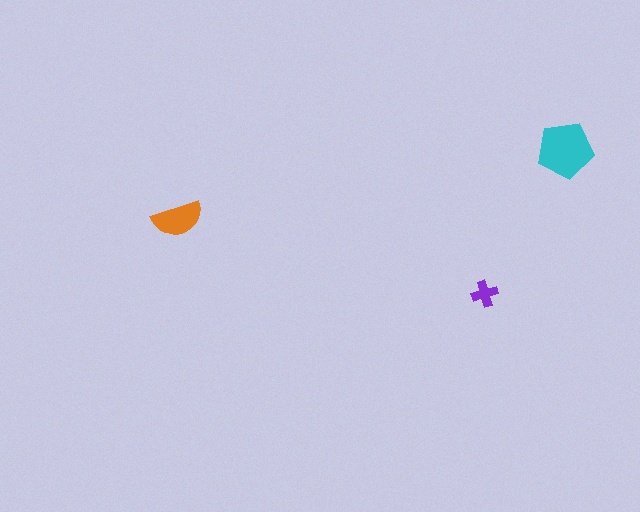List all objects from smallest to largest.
The purple cross, the orange semicircle, the cyan pentagon.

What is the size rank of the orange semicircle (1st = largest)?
2nd.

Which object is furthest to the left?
The orange semicircle is leftmost.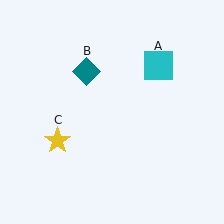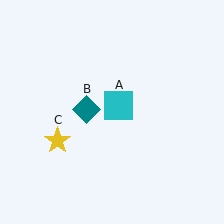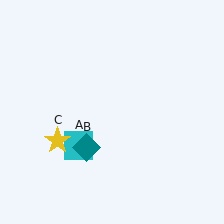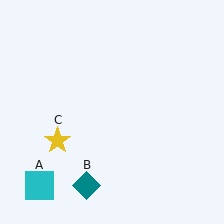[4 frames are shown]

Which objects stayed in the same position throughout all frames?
Yellow star (object C) remained stationary.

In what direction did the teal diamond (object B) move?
The teal diamond (object B) moved down.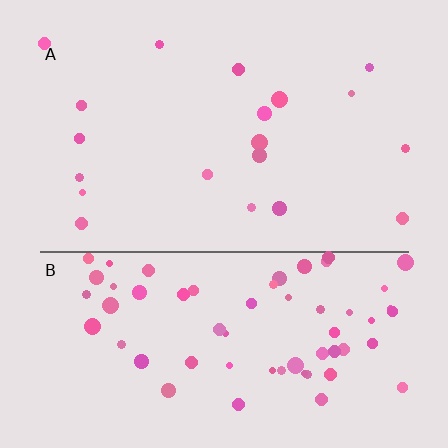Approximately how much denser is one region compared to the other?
Approximately 3.3× — region B over region A.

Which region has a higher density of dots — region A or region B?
B (the bottom).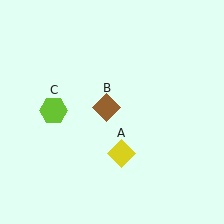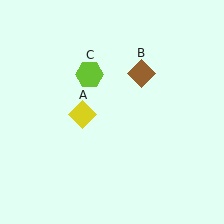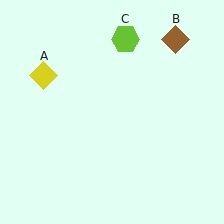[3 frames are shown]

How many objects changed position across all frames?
3 objects changed position: yellow diamond (object A), brown diamond (object B), lime hexagon (object C).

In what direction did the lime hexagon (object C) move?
The lime hexagon (object C) moved up and to the right.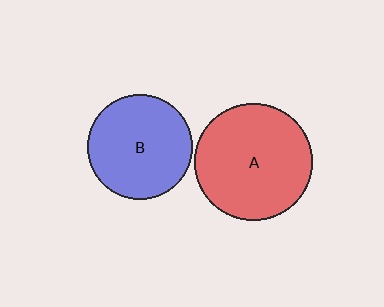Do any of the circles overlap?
No, none of the circles overlap.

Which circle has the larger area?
Circle A (red).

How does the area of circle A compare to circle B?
Approximately 1.2 times.